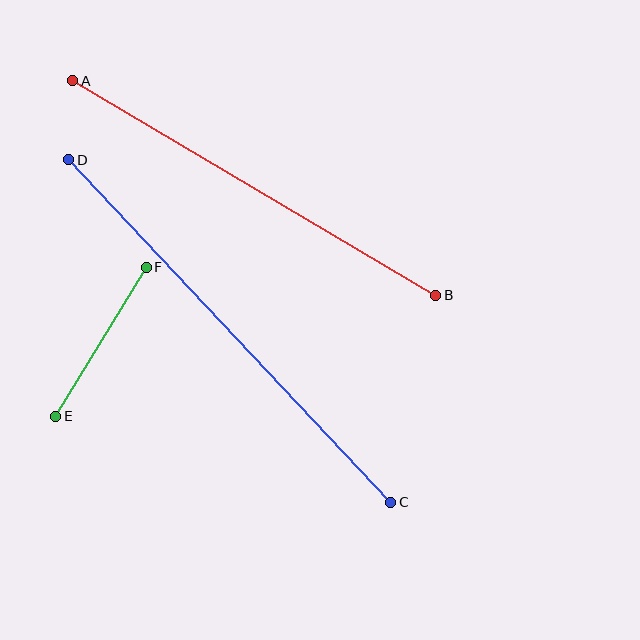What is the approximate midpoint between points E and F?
The midpoint is at approximately (101, 342) pixels.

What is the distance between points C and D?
The distance is approximately 470 pixels.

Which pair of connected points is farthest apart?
Points C and D are farthest apart.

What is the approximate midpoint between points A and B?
The midpoint is at approximately (254, 188) pixels.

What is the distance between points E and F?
The distance is approximately 174 pixels.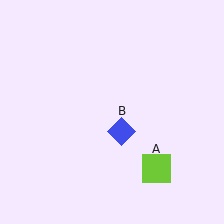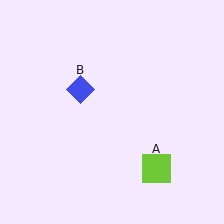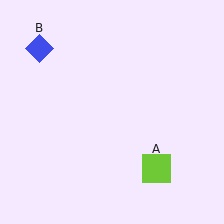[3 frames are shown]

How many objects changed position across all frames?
1 object changed position: blue diamond (object B).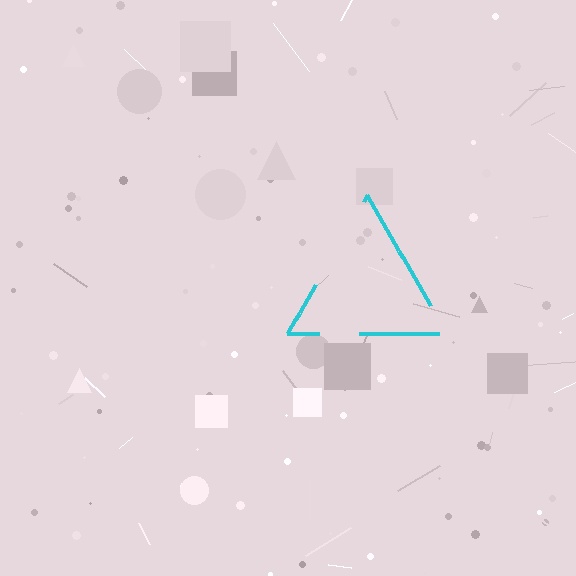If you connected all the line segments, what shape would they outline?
They would outline a triangle.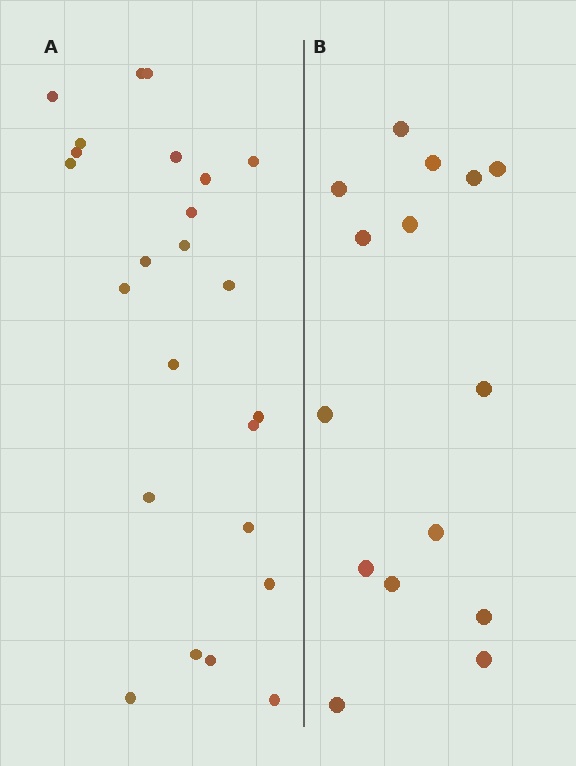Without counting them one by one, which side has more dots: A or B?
Region A (the left region) has more dots.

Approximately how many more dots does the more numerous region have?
Region A has roughly 8 or so more dots than region B.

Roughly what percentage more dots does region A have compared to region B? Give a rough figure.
About 60% more.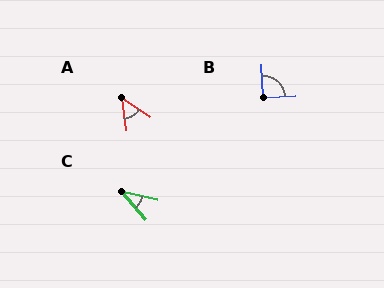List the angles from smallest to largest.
C (36°), A (49°), B (89°).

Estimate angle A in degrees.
Approximately 49 degrees.